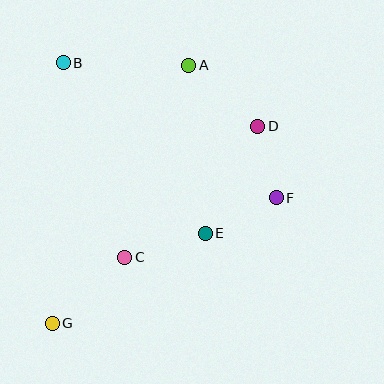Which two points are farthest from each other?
Points A and G are farthest from each other.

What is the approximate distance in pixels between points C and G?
The distance between C and G is approximately 98 pixels.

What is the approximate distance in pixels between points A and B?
The distance between A and B is approximately 126 pixels.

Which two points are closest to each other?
Points D and F are closest to each other.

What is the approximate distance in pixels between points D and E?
The distance between D and E is approximately 119 pixels.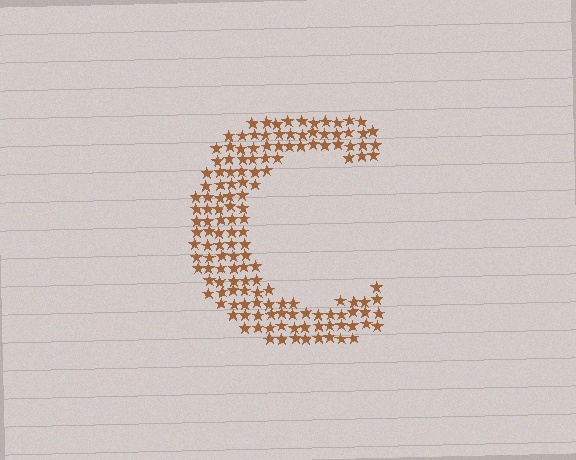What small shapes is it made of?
It is made of small stars.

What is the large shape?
The large shape is the letter C.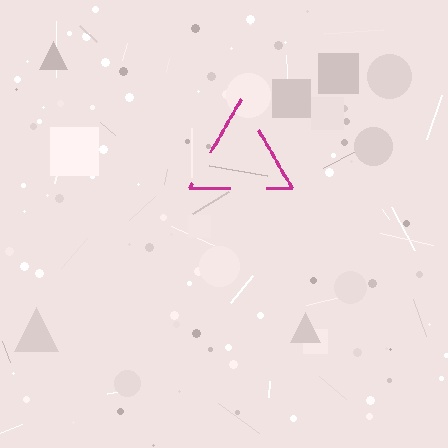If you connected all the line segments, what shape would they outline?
They would outline a triangle.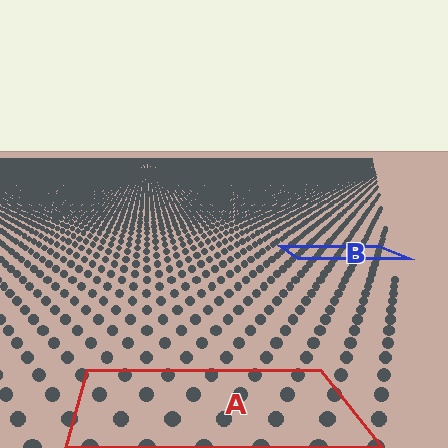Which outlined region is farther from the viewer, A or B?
Region B is farther from the viewer — the texture elements inside it appear smaller and more densely packed.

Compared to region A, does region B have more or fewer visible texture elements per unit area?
Region B has more texture elements per unit area — they are packed more densely because it is farther away.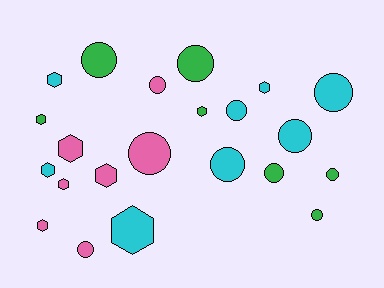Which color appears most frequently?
Cyan, with 8 objects.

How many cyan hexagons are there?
There are 4 cyan hexagons.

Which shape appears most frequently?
Circle, with 12 objects.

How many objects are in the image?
There are 22 objects.